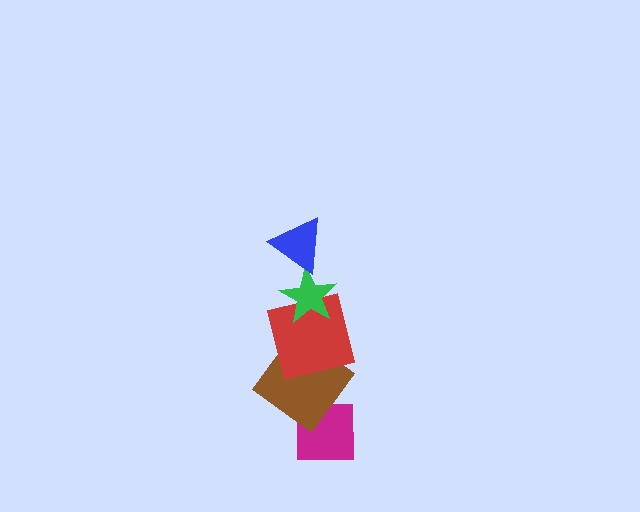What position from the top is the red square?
The red square is 3rd from the top.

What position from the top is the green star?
The green star is 2nd from the top.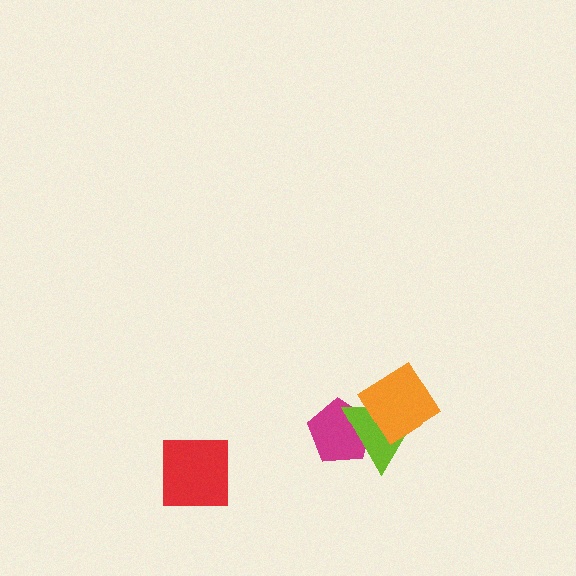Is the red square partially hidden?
No, no other shape covers it.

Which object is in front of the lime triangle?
The orange diamond is in front of the lime triangle.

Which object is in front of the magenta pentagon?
The lime triangle is in front of the magenta pentagon.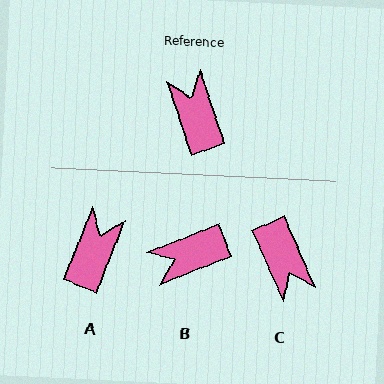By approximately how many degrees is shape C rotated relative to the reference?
Approximately 174 degrees clockwise.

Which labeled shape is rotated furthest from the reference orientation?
C, about 174 degrees away.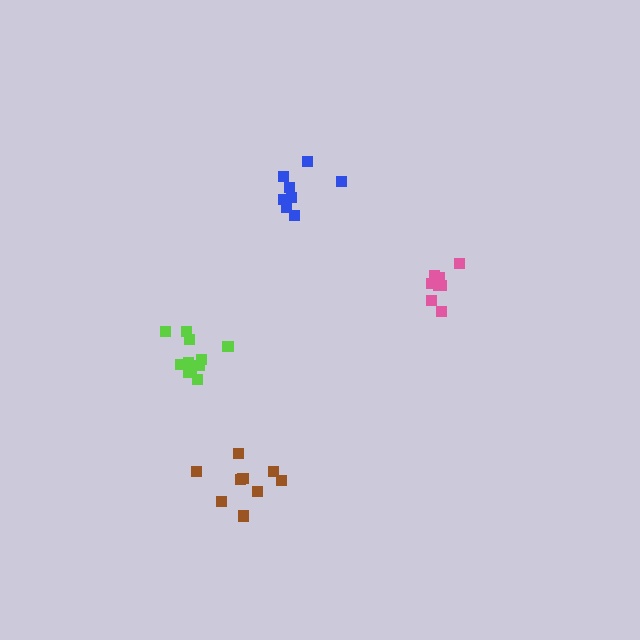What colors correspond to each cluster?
The clusters are colored: blue, lime, pink, brown.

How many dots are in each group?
Group 1: 8 dots, Group 2: 11 dots, Group 3: 8 dots, Group 4: 9 dots (36 total).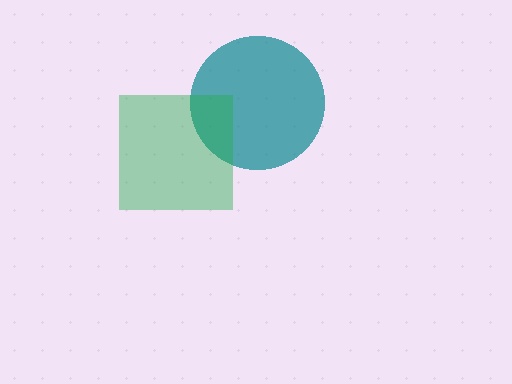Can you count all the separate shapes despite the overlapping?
Yes, there are 2 separate shapes.